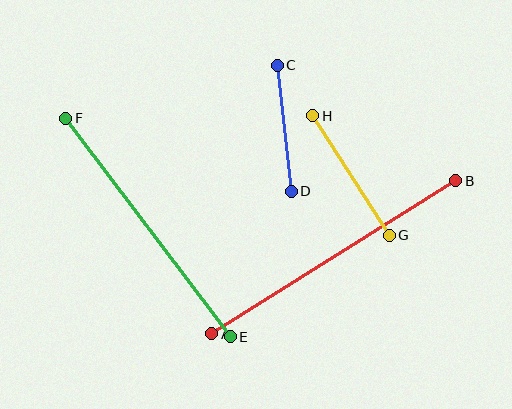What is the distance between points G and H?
The distance is approximately 142 pixels.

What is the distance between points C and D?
The distance is approximately 127 pixels.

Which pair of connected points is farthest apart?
Points A and B are farthest apart.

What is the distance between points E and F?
The distance is approximately 273 pixels.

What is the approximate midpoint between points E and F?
The midpoint is at approximately (148, 227) pixels.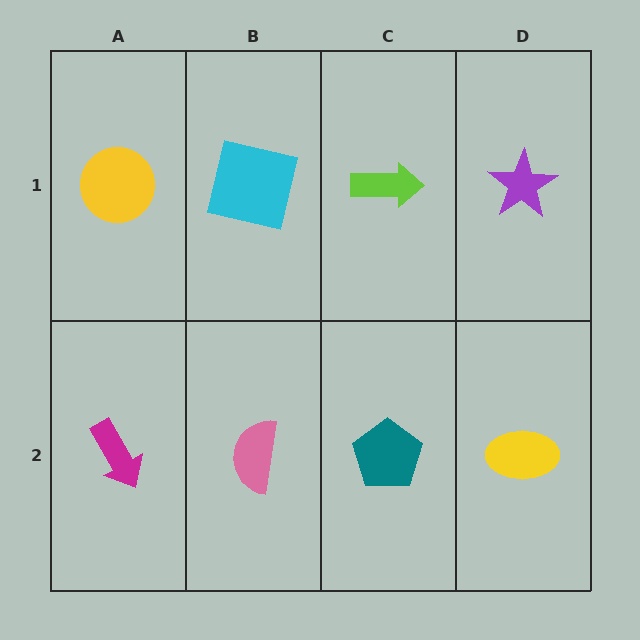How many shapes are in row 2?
4 shapes.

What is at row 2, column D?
A yellow ellipse.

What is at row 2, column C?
A teal pentagon.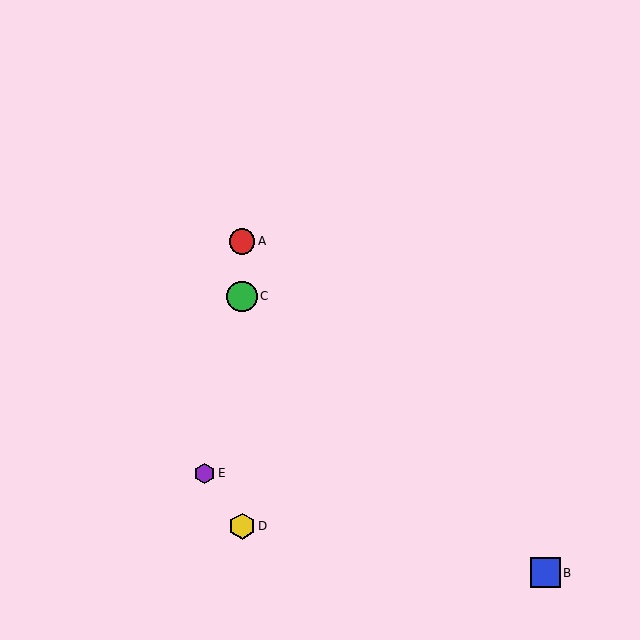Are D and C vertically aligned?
Yes, both are at x≈242.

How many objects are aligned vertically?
3 objects (A, C, D) are aligned vertically.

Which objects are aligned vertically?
Objects A, C, D are aligned vertically.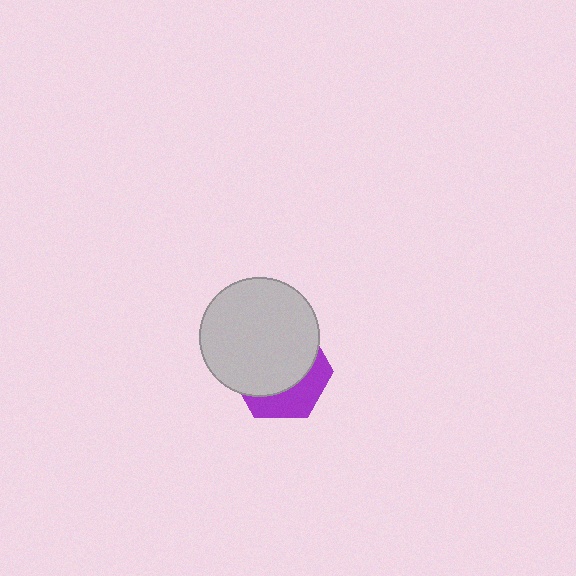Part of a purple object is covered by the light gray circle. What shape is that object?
It is a hexagon.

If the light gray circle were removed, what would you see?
You would see the complete purple hexagon.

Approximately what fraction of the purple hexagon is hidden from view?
Roughly 66% of the purple hexagon is hidden behind the light gray circle.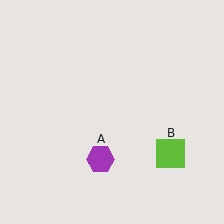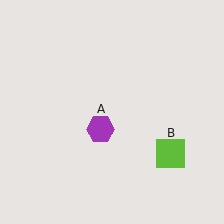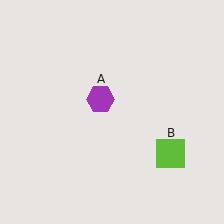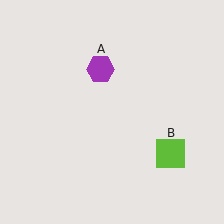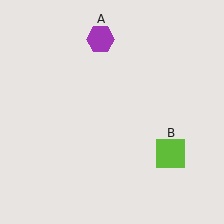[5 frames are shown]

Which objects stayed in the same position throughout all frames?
Lime square (object B) remained stationary.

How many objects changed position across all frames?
1 object changed position: purple hexagon (object A).